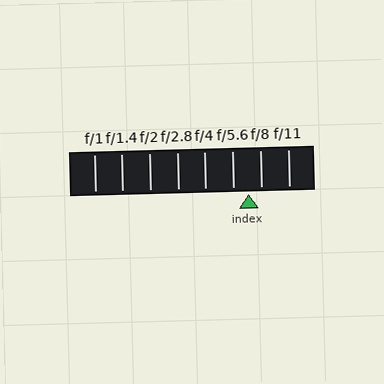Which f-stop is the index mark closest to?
The index mark is closest to f/8.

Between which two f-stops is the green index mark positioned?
The index mark is between f/5.6 and f/8.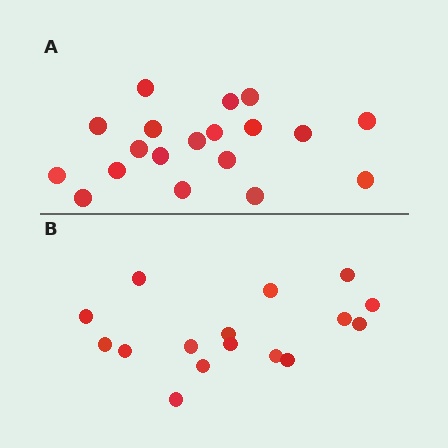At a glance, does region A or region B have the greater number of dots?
Region A (the top region) has more dots.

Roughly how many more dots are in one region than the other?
Region A has just a few more — roughly 2 or 3 more dots than region B.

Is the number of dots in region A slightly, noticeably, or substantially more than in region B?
Region A has only slightly more — the two regions are fairly close. The ratio is roughly 1.2 to 1.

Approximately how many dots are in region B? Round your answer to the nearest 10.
About 20 dots. (The exact count is 16, which rounds to 20.)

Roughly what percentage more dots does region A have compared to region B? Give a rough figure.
About 20% more.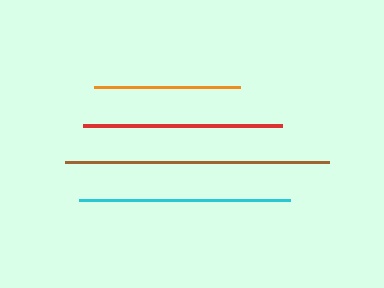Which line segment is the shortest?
The orange line is the shortest at approximately 146 pixels.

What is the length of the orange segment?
The orange segment is approximately 146 pixels long.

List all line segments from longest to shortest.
From longest to shortest: brown, cyan, red, orange.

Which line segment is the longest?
The brown line is the longest at approximately 264 pixels.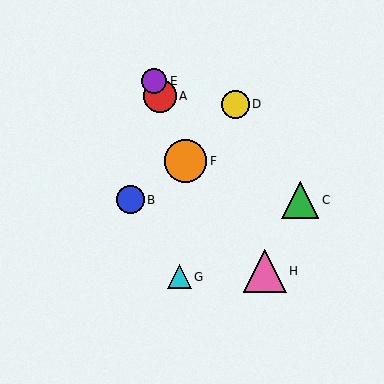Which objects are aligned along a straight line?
Objects A, E, F are aligned along a straight line.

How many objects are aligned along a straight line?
3 objects (A, E, F) are aligned along a straight line.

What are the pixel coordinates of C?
Object C is at (300, 200).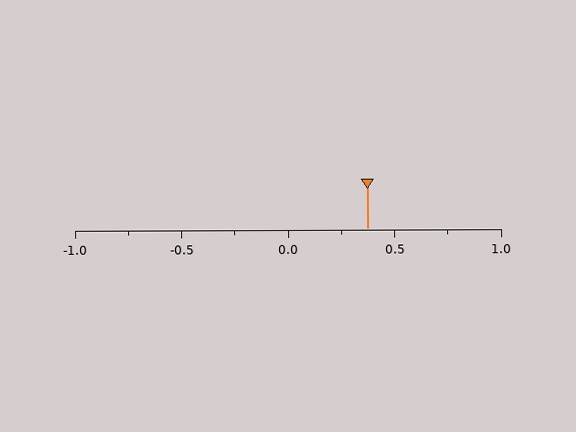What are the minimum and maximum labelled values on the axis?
The axis runs from -1.0 to 1.0.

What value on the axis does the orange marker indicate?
The marker indicates approximately 0.38.